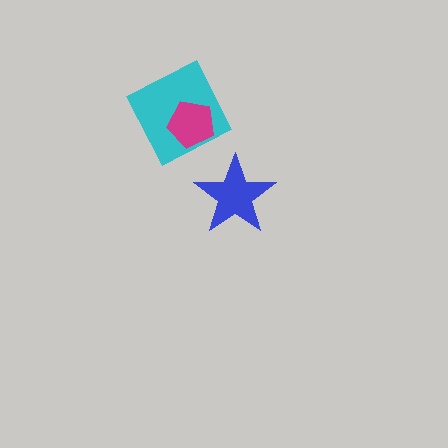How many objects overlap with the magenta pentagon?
1 object overlaps with the magenta pentagon.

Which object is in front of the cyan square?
The magenta pentagon is in front of the cyan square.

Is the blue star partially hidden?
No, no other shape covers it.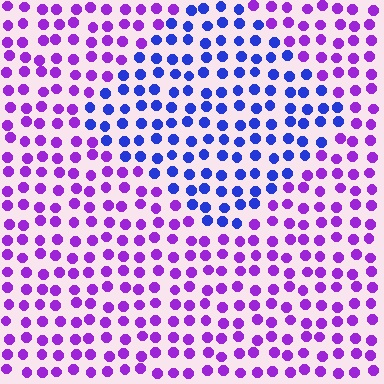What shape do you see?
I see a diamond.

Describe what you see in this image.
The image is filled with small purple elements in a uniform arrangement. A diamond-shaped region is visible where the elements are tinted to a slightly different hue, forming a subtle color boundary.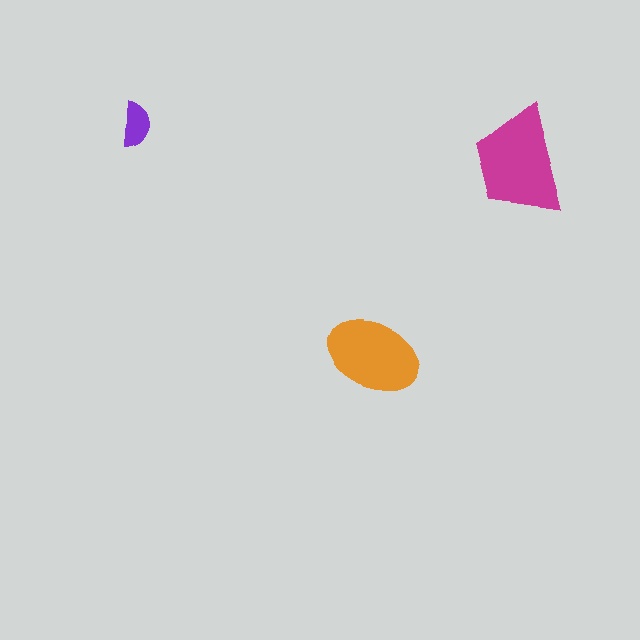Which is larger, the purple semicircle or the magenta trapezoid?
The magenta trapezoid.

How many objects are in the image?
There are 3 objects in the image.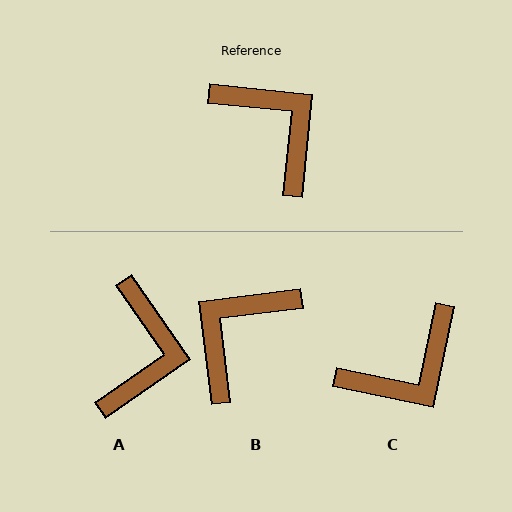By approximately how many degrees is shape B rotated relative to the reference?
Approximately 103 degrees counter-clockwise.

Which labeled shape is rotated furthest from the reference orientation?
B, about 103 degrees away.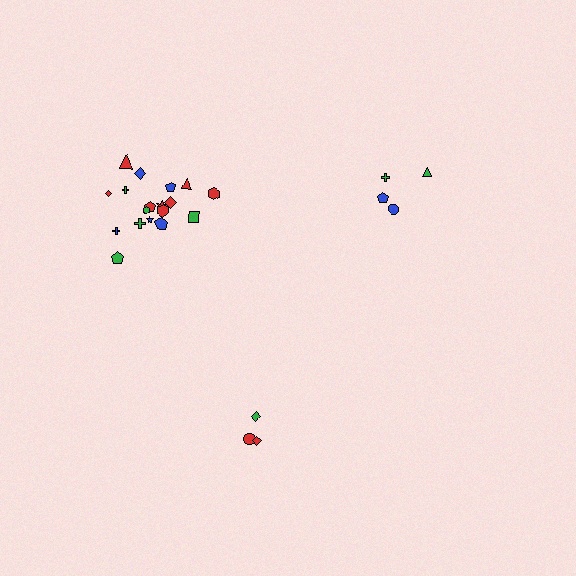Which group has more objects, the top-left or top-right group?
The top-left group.